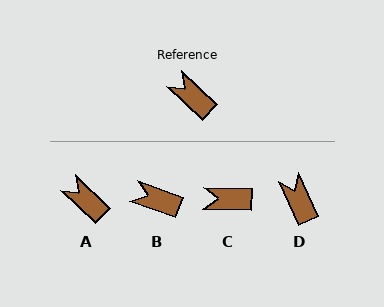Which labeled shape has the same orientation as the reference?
A.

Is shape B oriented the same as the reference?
No, it is off by about 24 degrees.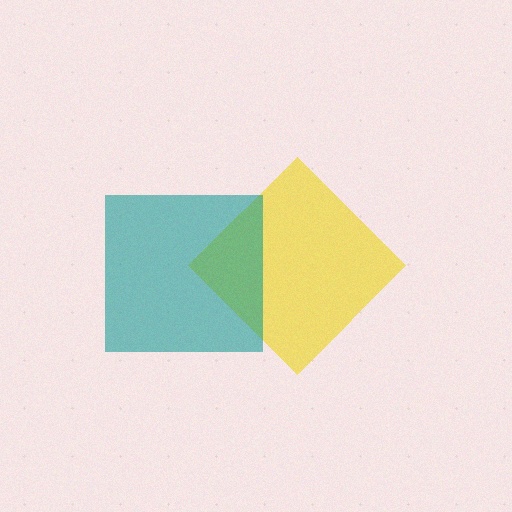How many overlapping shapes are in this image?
There are 2 overlapping shapes in the image.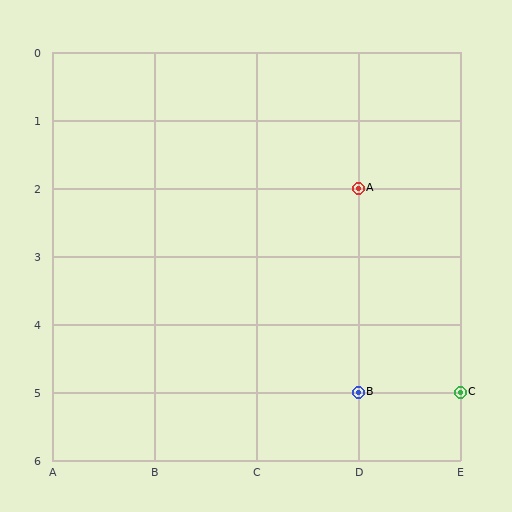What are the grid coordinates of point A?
Point A is at grid coordinates (D, 2).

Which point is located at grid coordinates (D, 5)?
Point B is at (D, 5).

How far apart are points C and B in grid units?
Points C and B are 1 column apart.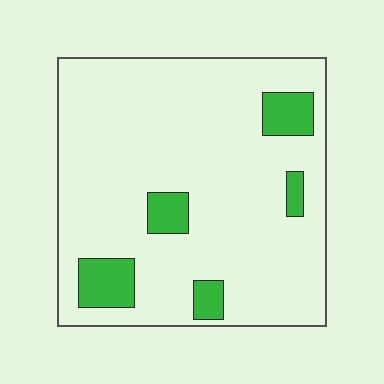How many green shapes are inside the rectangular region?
5.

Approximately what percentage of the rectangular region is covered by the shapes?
Approximately 10%.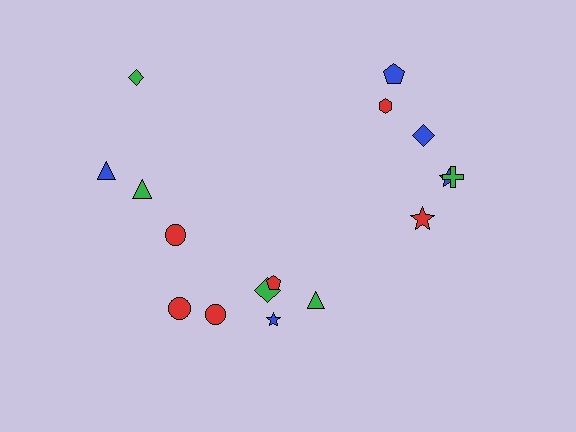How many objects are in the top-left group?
There are 4 objects.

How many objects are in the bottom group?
There are 6 objects.